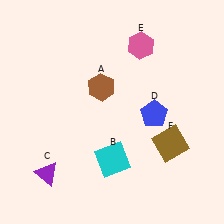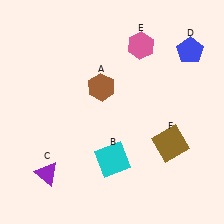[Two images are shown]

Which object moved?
The blue pentagon (D) moved up.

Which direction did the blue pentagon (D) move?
The blue pentagon (D) moved up.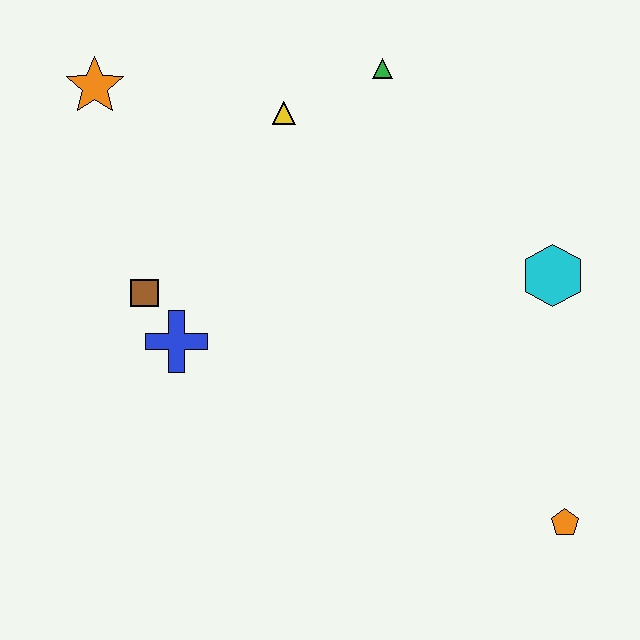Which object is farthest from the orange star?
The orange pentagon is farthest from the orange star.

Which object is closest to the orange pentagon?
The cyan hexagon is closest to the orange pentagon.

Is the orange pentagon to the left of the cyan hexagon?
No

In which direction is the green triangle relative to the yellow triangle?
The green triangle is to the right of the yellow triangle.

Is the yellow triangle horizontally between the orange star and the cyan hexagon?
Yes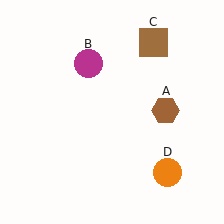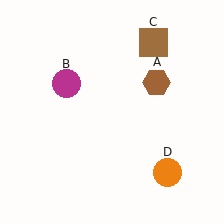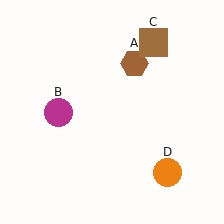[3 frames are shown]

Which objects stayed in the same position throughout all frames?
Brown square (object C) and orange circle (object D) remained stationary.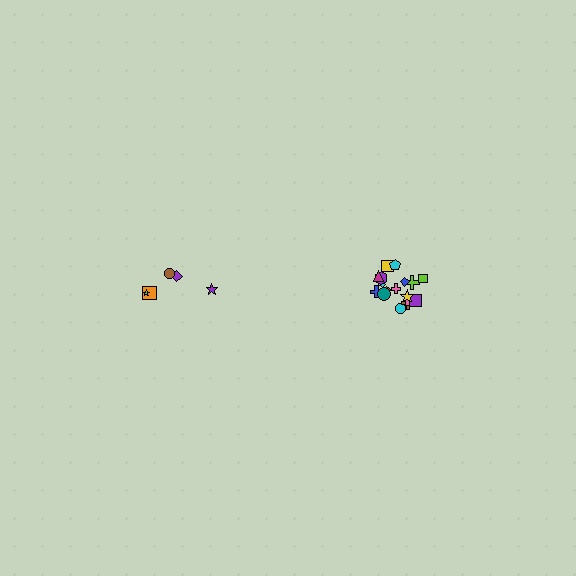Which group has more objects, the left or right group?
The right group.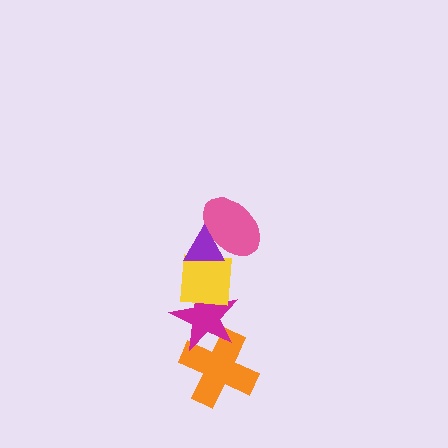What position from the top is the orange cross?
The orange cross is 5th from the top.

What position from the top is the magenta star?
The magenta star is 4th from the top.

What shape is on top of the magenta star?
The yellow square is on top of the magenta star.